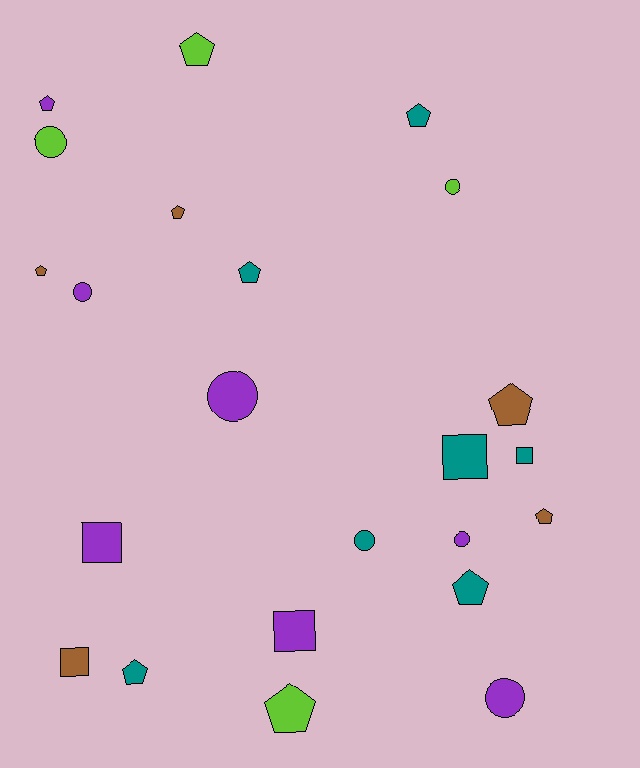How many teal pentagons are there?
There are 4 teal pentagons.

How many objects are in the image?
There are 23 objects.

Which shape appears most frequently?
Pentagon, with 11 objects.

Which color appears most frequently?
Teal, with 7 objects.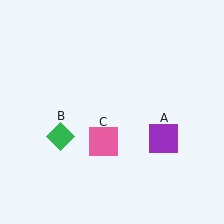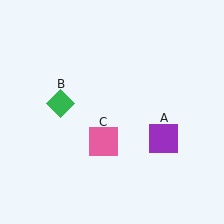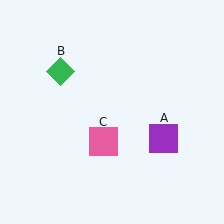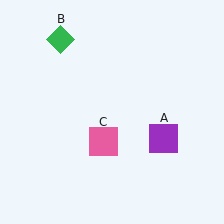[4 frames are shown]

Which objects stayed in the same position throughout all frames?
Purple square (object A) and pink square (object C) remained stationary.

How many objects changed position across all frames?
1 object changed position: green diamond (object B).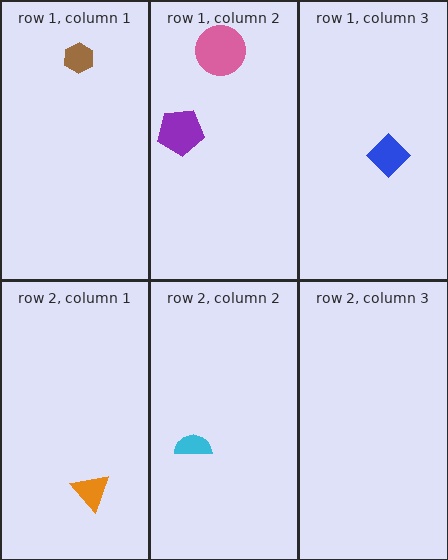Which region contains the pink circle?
The row 1, column 2 region.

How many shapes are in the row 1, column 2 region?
2.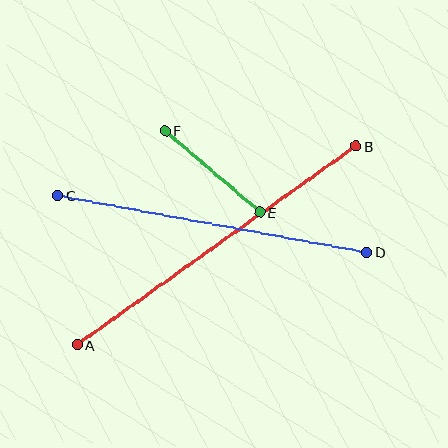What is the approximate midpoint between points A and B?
The midpoint is at approximately (217, 245) pixels.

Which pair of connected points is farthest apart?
Points A and B are farthest apart.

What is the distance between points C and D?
The distance is approximately 314 pixels.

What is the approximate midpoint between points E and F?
The midpoint is at approximately (212, 171) pixels.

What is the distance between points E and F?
The distance is approximately 125 pixels.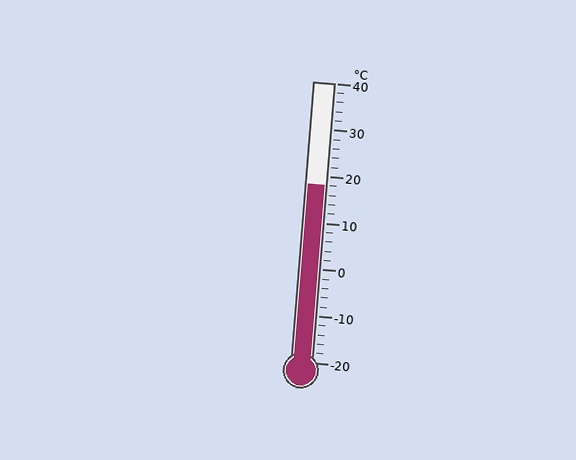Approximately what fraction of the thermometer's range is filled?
The thermometer is filled to approximately 65% of its range.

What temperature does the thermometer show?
The thermometer shows approximately 18°C.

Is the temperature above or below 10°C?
The temperature is above 10°C.